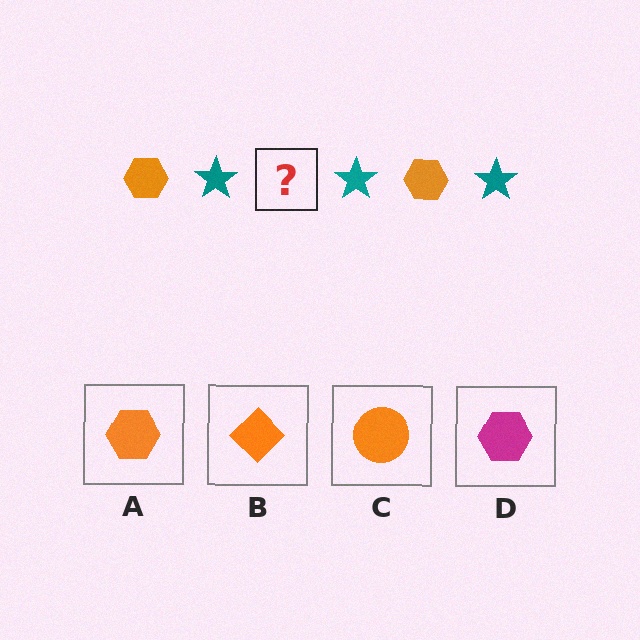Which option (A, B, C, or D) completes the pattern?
A.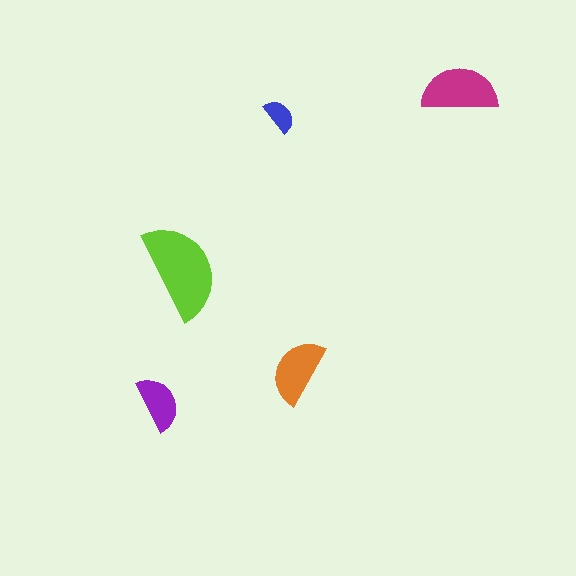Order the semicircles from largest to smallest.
the lime one, the magenta one, the orange one, the purple one, the blue one.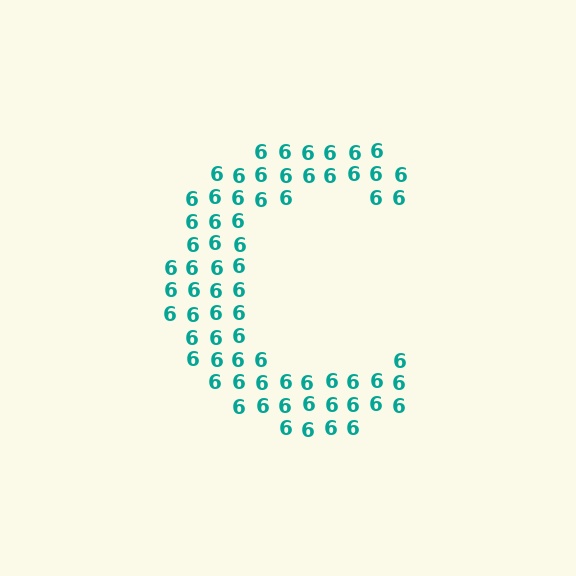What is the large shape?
The large shape is the letter C.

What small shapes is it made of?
It is made of small digit 6's.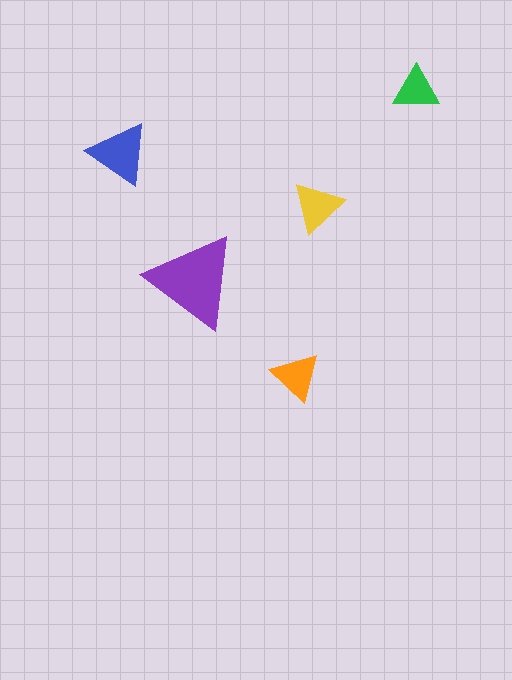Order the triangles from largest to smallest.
the purple one, the blue one, the yellow one, the orange one, the green one.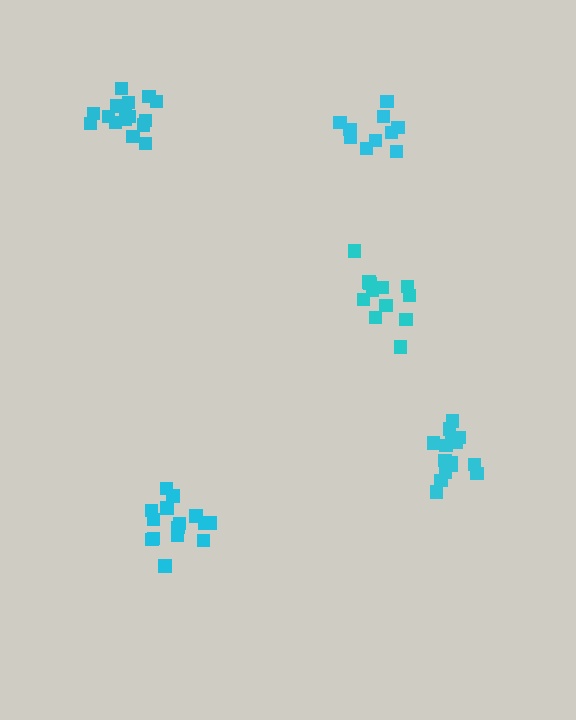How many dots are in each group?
Group 1: 15 dots, Group 2: 17 dots, Group 3: 15 dots, Group 4: 11 dots, Group 5: 12 dots (70 total).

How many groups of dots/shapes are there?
There are 5 groups.